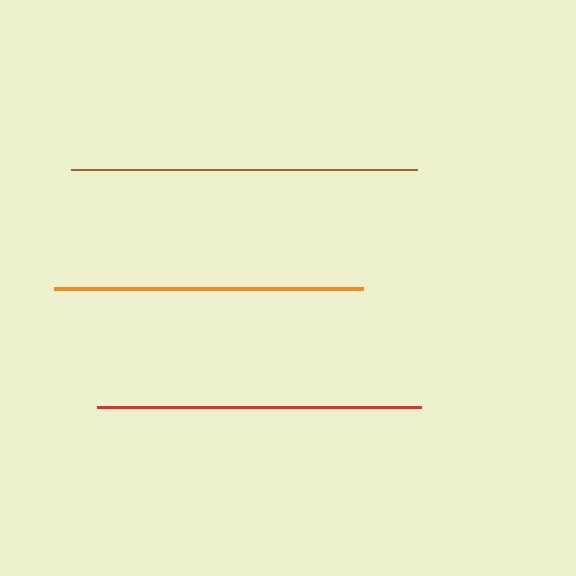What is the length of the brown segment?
The brown segment is approximately 346 pixels long.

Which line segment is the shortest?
The orange line is the shortest at approximately 308 pixels.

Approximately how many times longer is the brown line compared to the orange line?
The brown line is approximately 1.1 times the length of the orange line.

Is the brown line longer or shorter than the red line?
The brown line is longer than the red line.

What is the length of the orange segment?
The orange segment is approximately 308 pixels long.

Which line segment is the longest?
The brown line is the longest at approximately 346 pixels.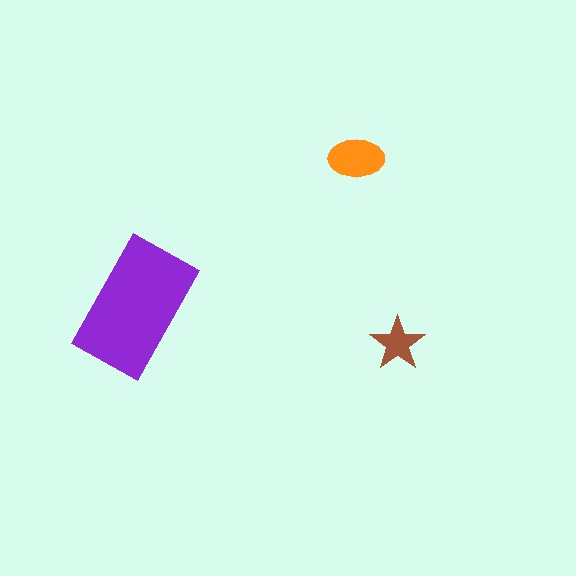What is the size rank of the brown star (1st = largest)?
3rd.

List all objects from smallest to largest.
The brown star, the orange ellipse, the purple rectangle.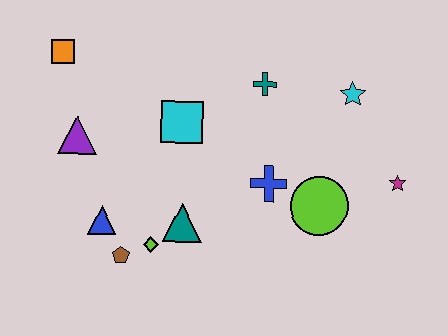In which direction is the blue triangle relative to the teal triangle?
The blue triangle is to the left of the teal triangle.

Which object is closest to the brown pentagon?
The lime diamond is closest to the brown pentagon.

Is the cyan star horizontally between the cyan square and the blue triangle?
No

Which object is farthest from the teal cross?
The brown pentagon is farthest from the teal cross.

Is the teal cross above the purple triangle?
Yes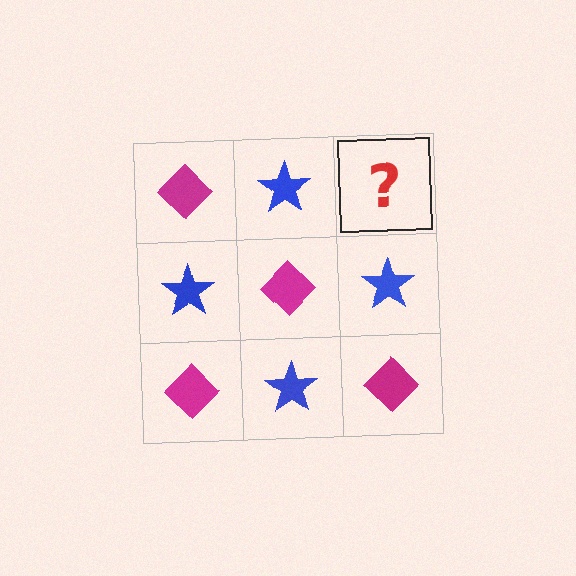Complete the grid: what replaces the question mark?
The question mark should be replaced with a magenta diamond.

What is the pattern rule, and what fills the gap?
The rule is that it alternates magenta diamond and blue star in a checkerboard pattern. The gap should be filled with a magenta diamond.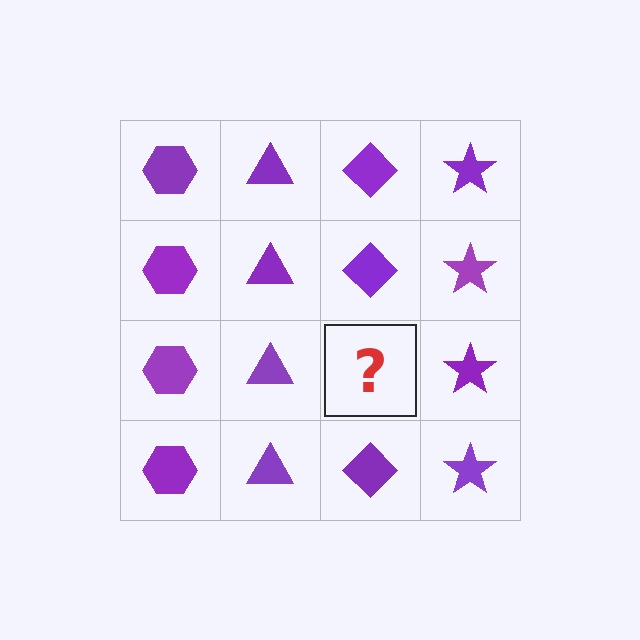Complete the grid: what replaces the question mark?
The question mark should be replaced with a purple diamond.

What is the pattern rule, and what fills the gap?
The rule is that each column has a consistent shape. The gap should be filled with a purple diamond.